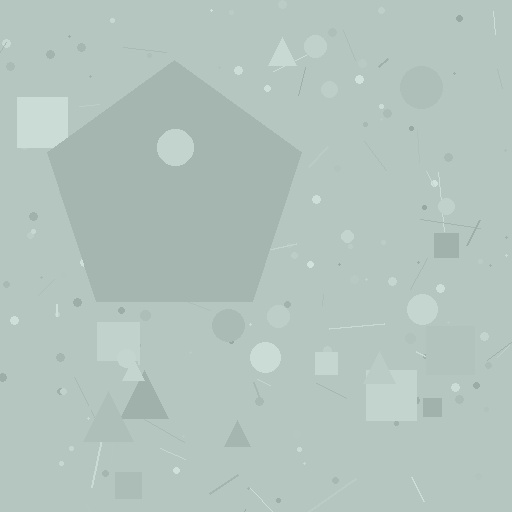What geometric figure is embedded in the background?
A pentagon is embedded in the background.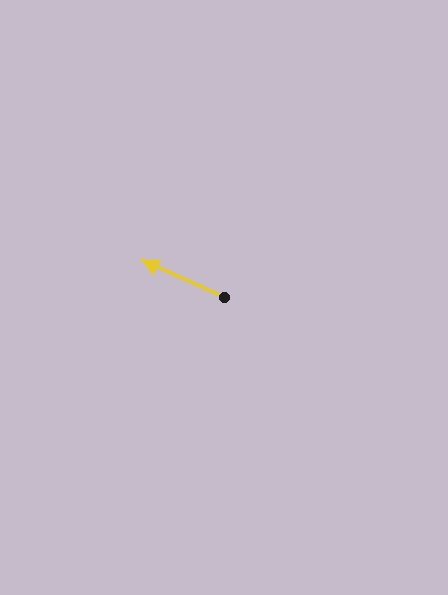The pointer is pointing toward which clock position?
Roughly 10 o'clock.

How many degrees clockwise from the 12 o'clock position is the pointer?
Approximately 294 degrees.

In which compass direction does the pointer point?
Northwest.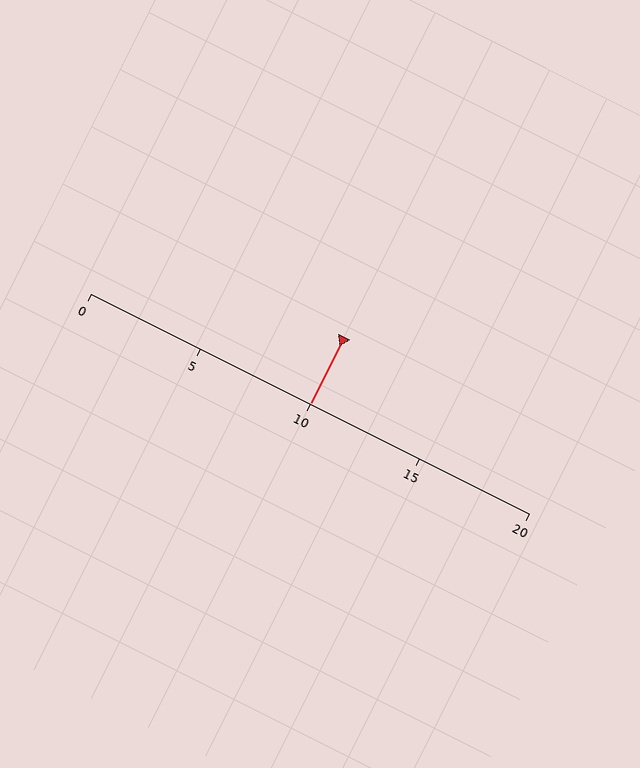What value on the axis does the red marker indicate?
The marker indicates approximately 10.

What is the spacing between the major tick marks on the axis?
The major ticks are spaced 5 apart.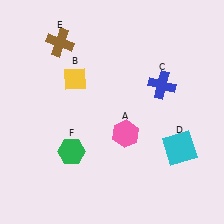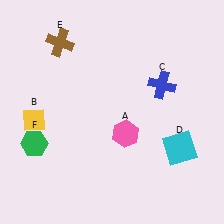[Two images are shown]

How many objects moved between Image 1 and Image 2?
2 objects moved between the two images.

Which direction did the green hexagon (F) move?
The green hexagon (F) moved left.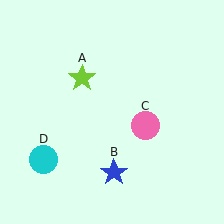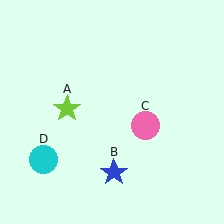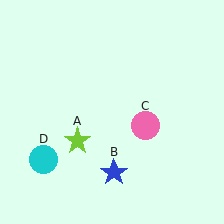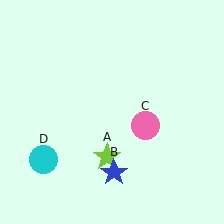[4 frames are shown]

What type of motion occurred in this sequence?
The lime star (object A) rotated counterclockwise around the center of the scene.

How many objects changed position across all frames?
1 object changed position: lime star (object A).